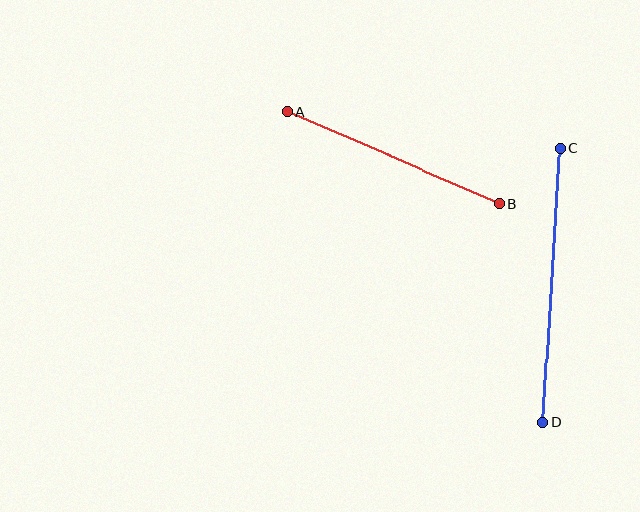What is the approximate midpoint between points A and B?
The midpoint is at approximately (393, 158) pixels.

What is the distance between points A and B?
The distance is approximately 232 pixels.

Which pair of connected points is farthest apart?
Points C and D are farthest apart.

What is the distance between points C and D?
The distance is approximately 275 pixels.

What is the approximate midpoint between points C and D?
The midpoint is at approximately (551, 285) pixels.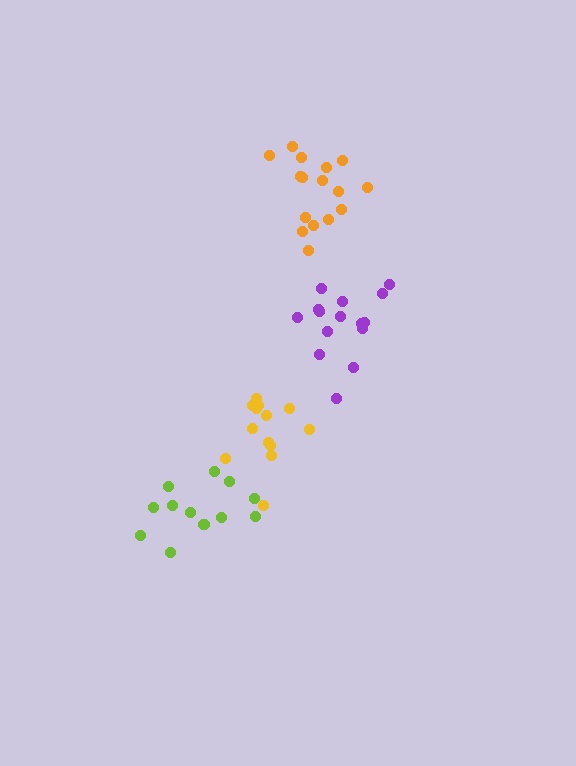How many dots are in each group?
Group 1: 13 dots, Group 2: 15 dots, Group 3: 16 dots, Group 4: 13 dots (57 total).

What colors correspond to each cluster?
The clusters are colored: lime, purple, orange, yellow.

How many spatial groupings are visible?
There are 4 spatial groupings.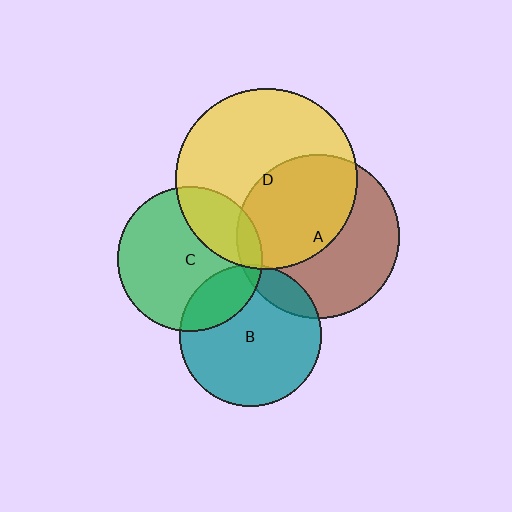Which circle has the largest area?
Circle D (yellow).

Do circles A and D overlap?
Yes.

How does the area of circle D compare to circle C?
Approximately 1.6 times.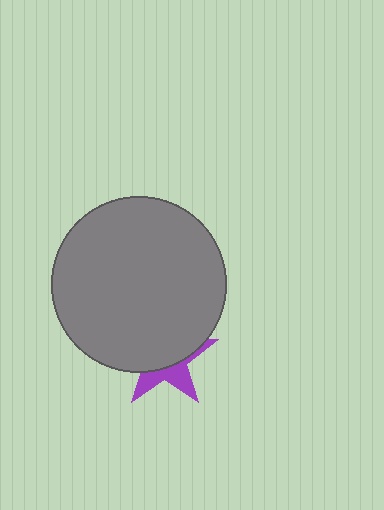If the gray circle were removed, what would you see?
You would see the complete purple star.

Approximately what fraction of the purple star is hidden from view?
Roughly 64% of the purple star is hidden behind the gray circle.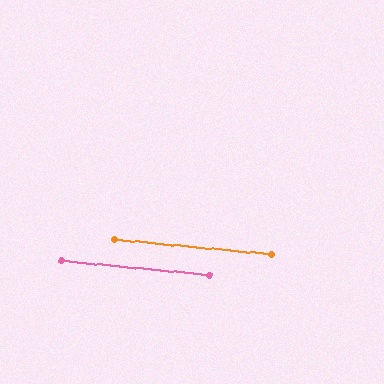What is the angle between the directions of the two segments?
Approximately 0 degrees.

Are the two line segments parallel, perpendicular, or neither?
Parallel — their directions differ by only 0.3°.